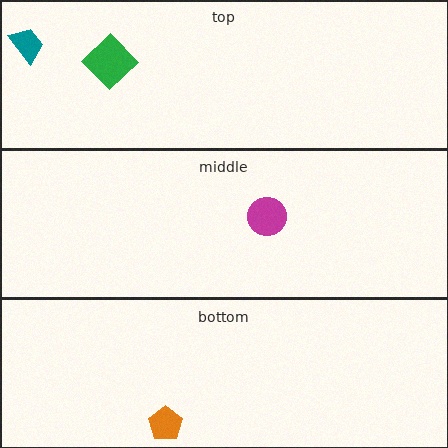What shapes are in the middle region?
The magenta circle.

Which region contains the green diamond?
The top region.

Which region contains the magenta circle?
The middle region.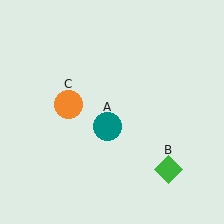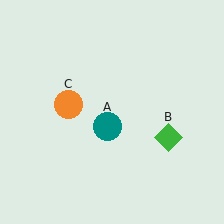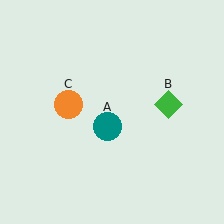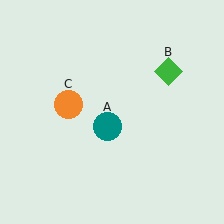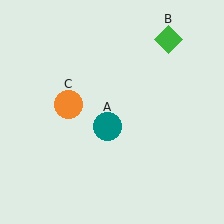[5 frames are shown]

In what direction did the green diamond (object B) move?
The green diamond (object B) moved up.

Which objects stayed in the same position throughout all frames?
Teal circle (object A) and orange circle (object C) remained stationary.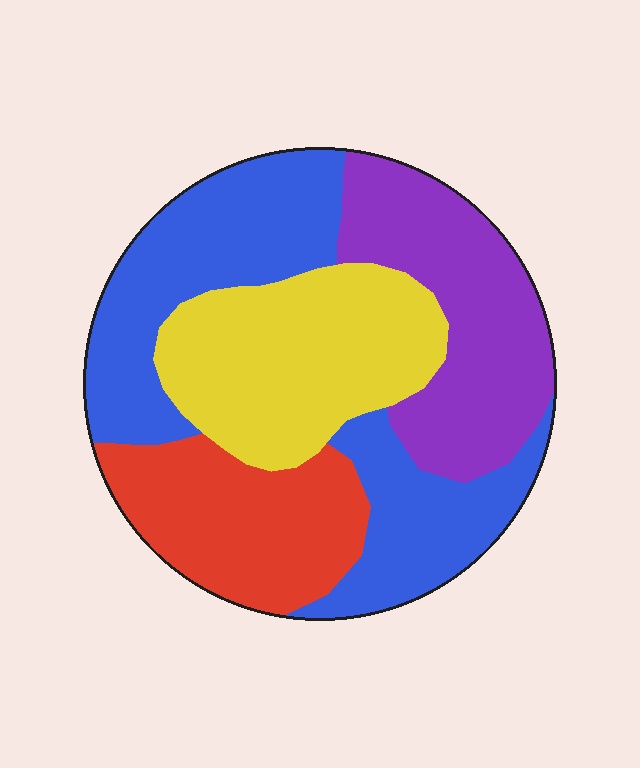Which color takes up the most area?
Blue, at roughly 35%.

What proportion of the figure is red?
Red covers about 20% of the figure.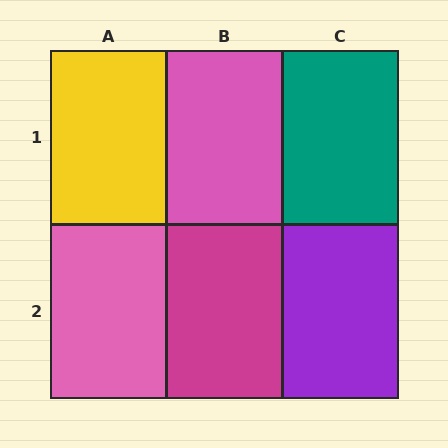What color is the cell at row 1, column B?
Pink.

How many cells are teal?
1 cell is teal.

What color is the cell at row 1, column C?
Teal.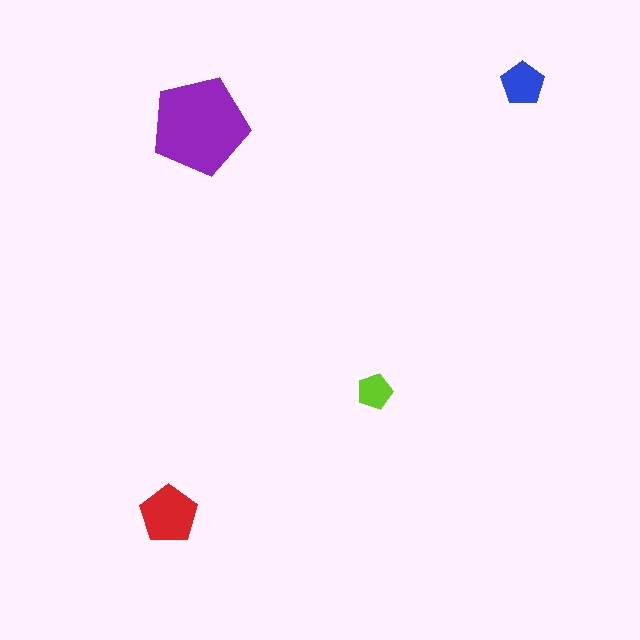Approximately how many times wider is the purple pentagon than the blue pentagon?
About 2 times wider.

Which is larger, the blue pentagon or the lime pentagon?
The blue one.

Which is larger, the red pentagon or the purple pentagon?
The purple one.